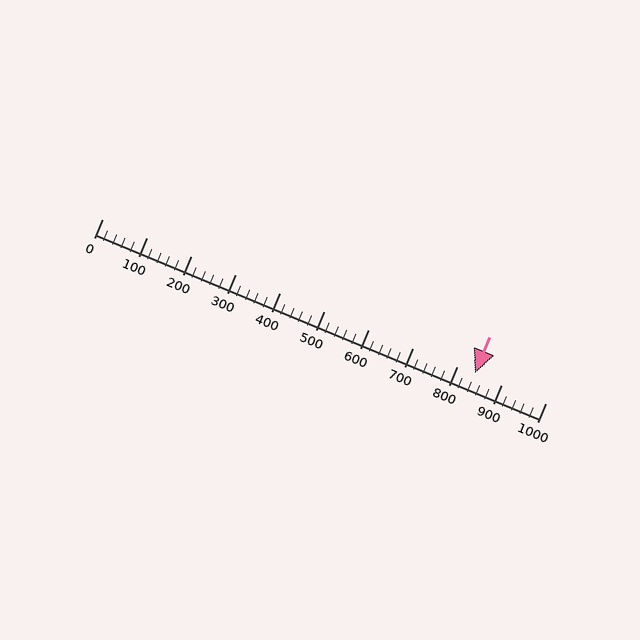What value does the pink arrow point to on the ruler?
The pink arrow points to approximately 840.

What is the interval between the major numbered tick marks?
The major tick marks are spaced 100 units apart.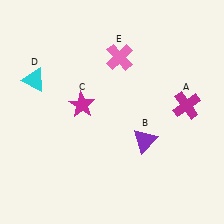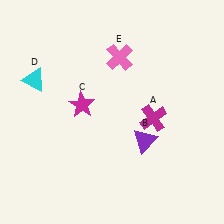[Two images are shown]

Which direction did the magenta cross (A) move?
The magenta cross (A) moved left.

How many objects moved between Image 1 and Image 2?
1 object moved between the two images.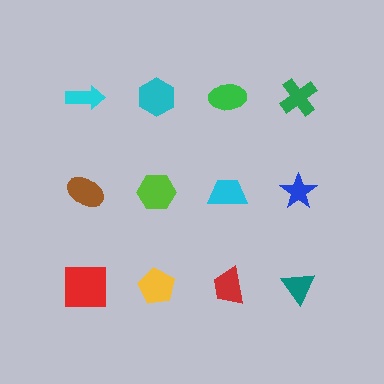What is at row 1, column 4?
A green cross.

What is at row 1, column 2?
A cyan hexagon.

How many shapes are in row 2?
4 shapes.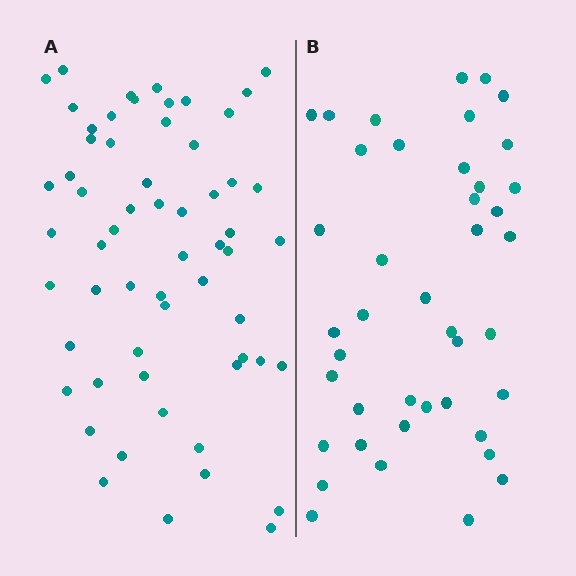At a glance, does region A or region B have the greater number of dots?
Region A (the left region) has more dots.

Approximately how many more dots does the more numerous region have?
Region A has approximately 20 more dots than region B.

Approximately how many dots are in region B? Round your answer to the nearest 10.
About 40 dots. (The exact count is 42, which rounds to 40.)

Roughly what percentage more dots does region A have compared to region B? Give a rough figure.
About 45% more.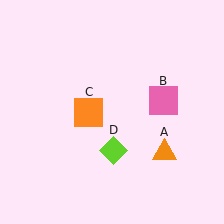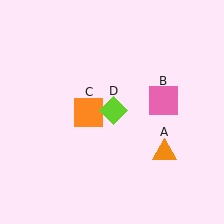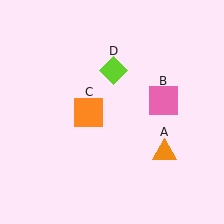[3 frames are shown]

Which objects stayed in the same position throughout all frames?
Orange triangle (object A) and pink square (object B) and orange square (object C) remained stationary.